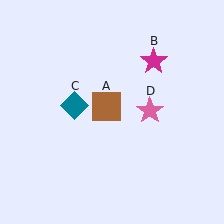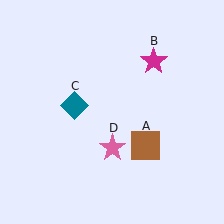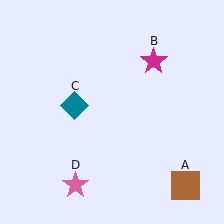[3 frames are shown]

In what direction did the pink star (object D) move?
The pink star (object D) moved down and to the left.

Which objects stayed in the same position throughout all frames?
Magenta star (object B) and teal diamond (object C) remained stationary.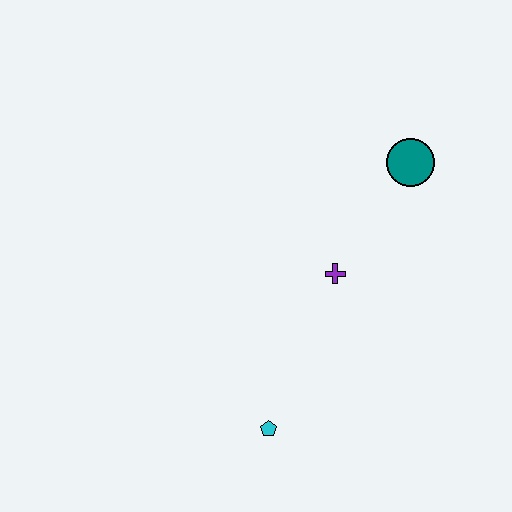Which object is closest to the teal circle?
The purple cross is closest to the teal circle.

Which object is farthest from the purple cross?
The cyan pentagon is farthest from the purple cross.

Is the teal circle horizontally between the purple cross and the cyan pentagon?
No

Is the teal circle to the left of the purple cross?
No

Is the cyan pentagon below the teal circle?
Yes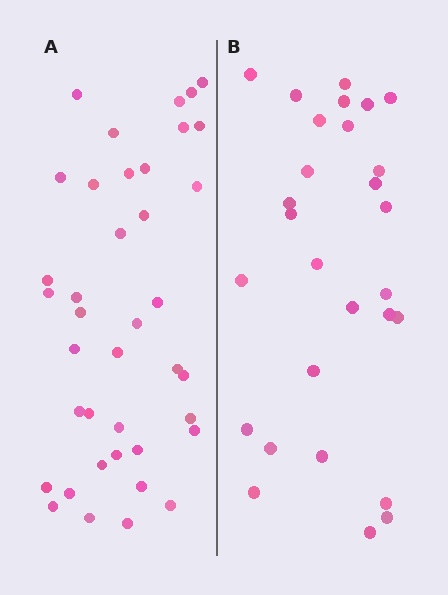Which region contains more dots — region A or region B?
Region A (the left region) has more dots.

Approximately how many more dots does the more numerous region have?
Region A has roughly 12 or so more dots than region B.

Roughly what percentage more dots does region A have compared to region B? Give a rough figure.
About 40% more.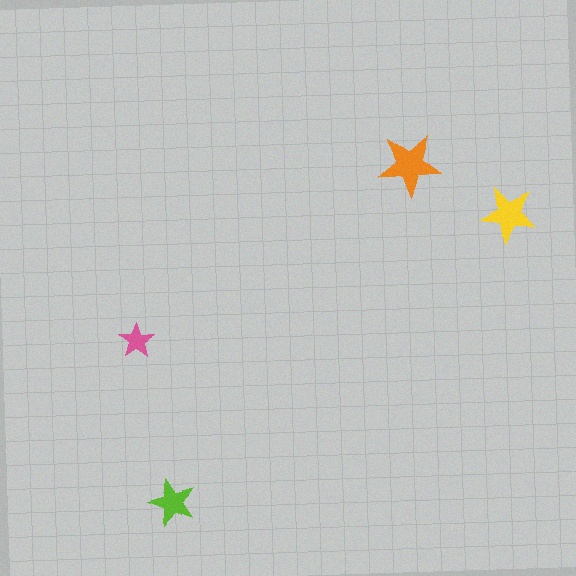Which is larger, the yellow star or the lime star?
The yellow one.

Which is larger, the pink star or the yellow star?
The yellow one.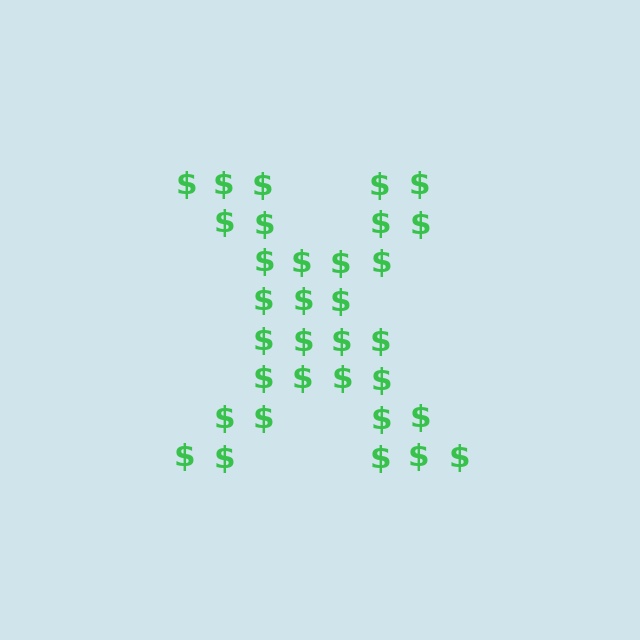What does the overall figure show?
The overall figure shows the letter X.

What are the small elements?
The small elements are dollar signs.